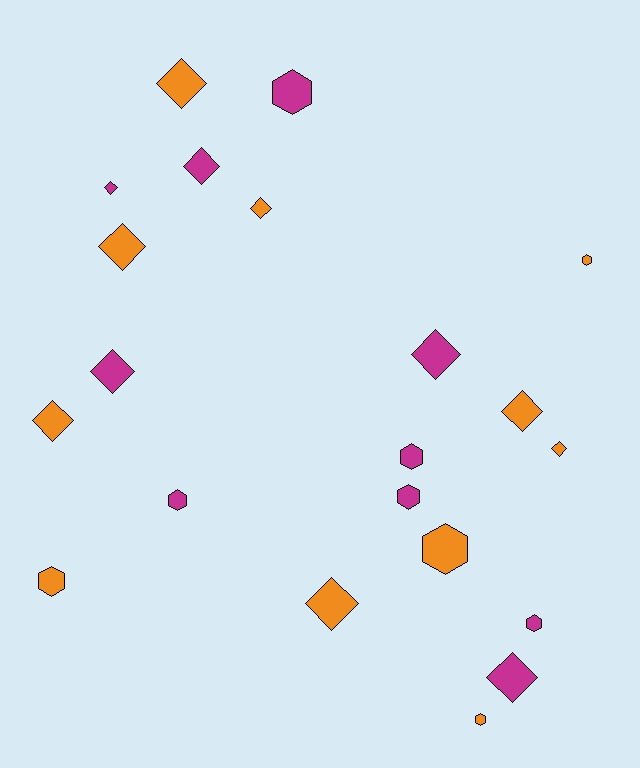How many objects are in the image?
There are 21 objects.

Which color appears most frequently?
Orange, with 11 objects.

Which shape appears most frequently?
Diamond, with 12 objects.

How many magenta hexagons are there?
There are 5 magenta hexagons.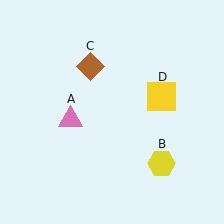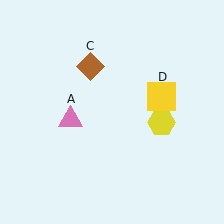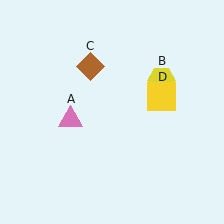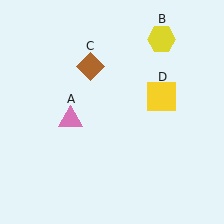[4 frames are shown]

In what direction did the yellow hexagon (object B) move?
The yellow hexagon (object B) moved up.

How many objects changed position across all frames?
1 object changed position: yellow hexagon (object B).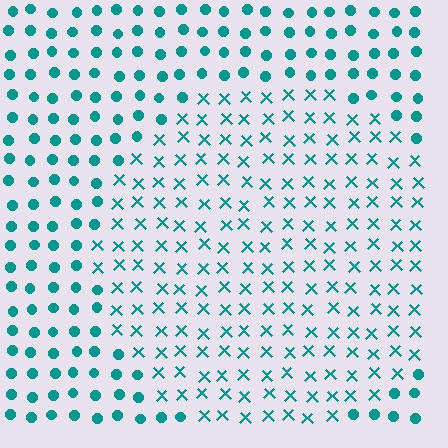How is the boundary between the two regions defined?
The boundary is defined by a change in element shape: X marks inside vs. circles outside. All elements share the same color and spacing.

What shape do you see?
I see a circle.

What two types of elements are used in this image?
The image uses X marks inside the circle region and circles outside it.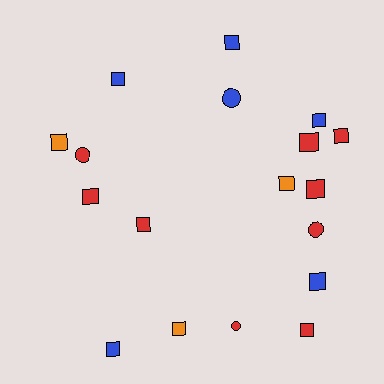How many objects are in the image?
There are 18 objects.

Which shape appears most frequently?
Square, with 14 objects.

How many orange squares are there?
There are 3 orange squares.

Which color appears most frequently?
Red, with 9 objects.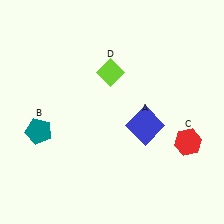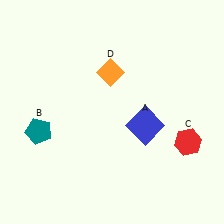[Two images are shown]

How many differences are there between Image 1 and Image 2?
There is 1 difference between the two images.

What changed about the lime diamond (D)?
In Image 1, D is lime. In Image 2, it changed to orange.